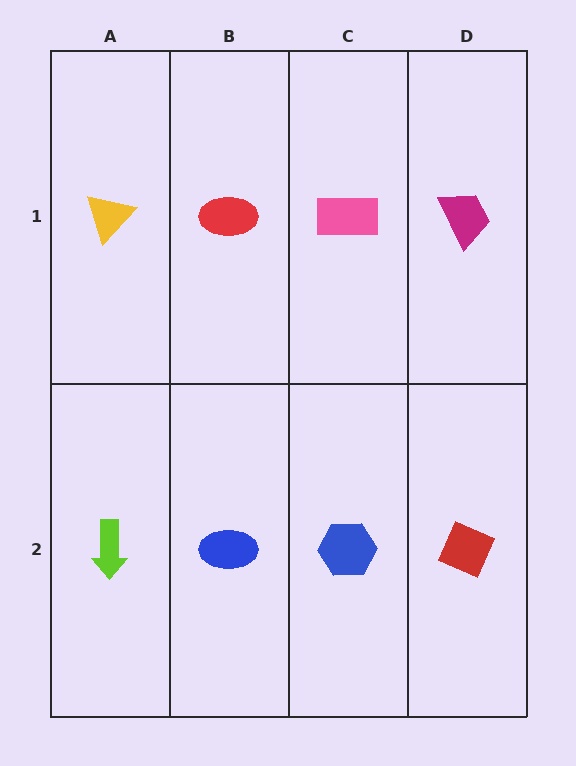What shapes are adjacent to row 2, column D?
A magenta trapezoid (row 1, column D), a blue hexagon (row 2, column C).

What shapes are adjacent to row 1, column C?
A blue hexagon (row 2, column C), a red ellipse (row 1, column B), a magenta trapezoid (row 1, column D).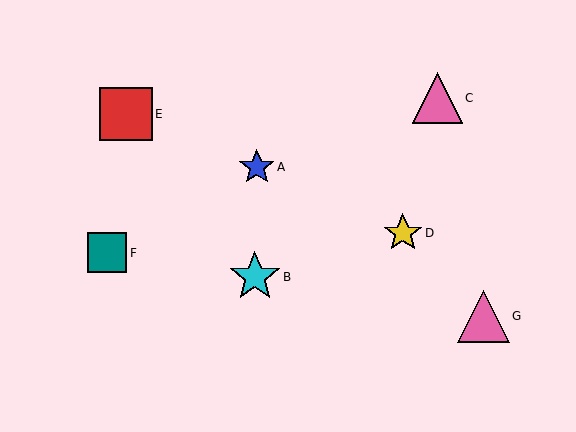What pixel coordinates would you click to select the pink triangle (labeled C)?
Click at (437, 98) to select the pink triangle C.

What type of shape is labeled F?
Shape F is a teal square.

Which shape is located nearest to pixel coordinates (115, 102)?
The red square (labeled E) at (126, 114) is nearest to that location.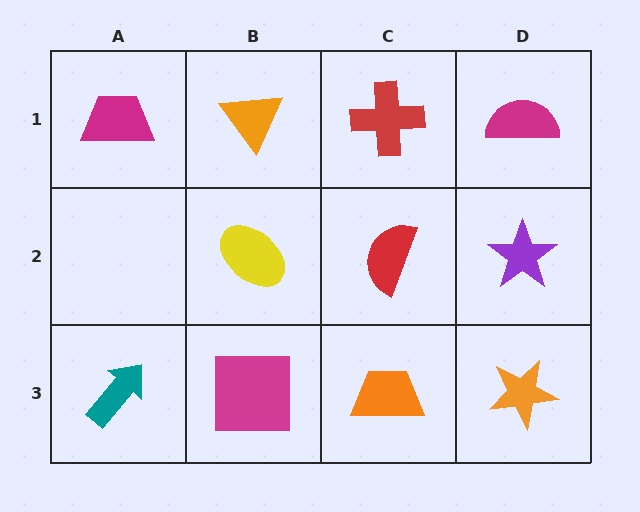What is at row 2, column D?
A purple star.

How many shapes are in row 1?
4 shapes.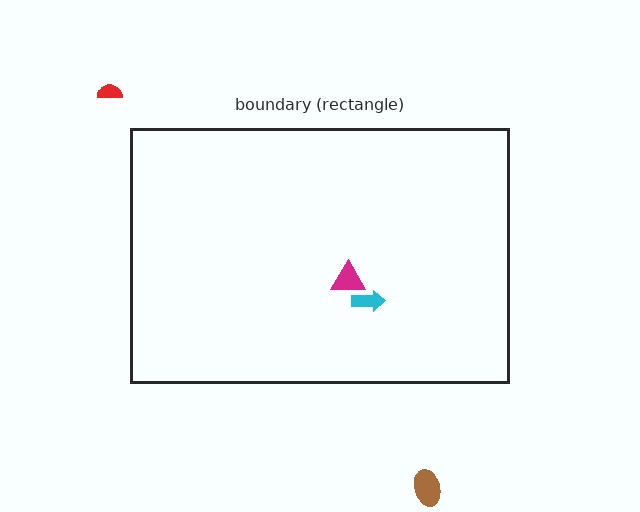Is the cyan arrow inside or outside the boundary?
Inside.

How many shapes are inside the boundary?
2 inside, 2 outside.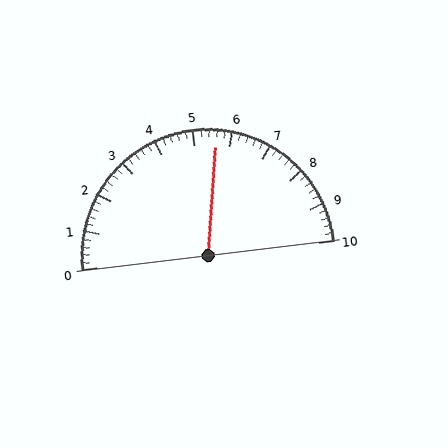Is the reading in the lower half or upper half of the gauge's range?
The reading is in the upper half of the range (0 to 10).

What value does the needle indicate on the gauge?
The needle indicates approximately 5.6.